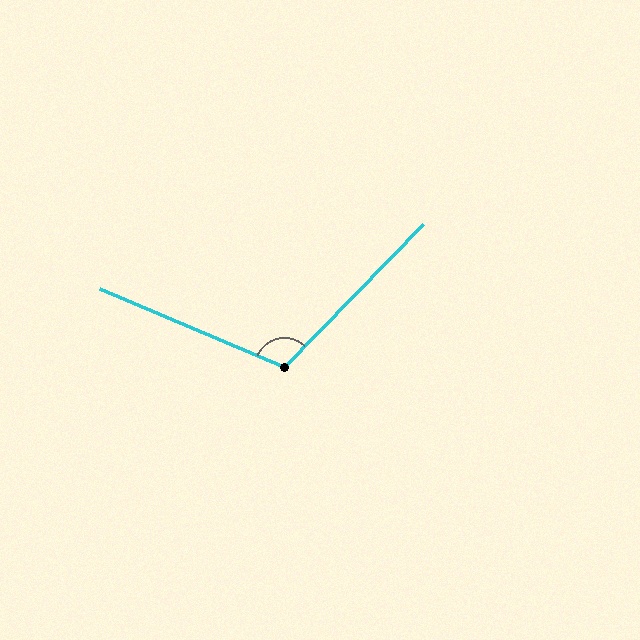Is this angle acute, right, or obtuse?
It is obtuse.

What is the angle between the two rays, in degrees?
Approximately 111 degrees.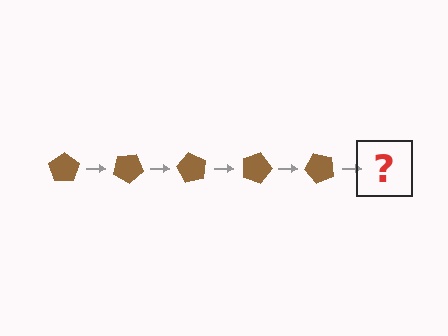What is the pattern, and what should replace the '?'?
The pattern is that the pentagon rotates 30 degrees each step. The '?' should be a brown pentagon rotated 150 degrees.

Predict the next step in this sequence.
The next step is a brown pentagon rotated 150 degrees.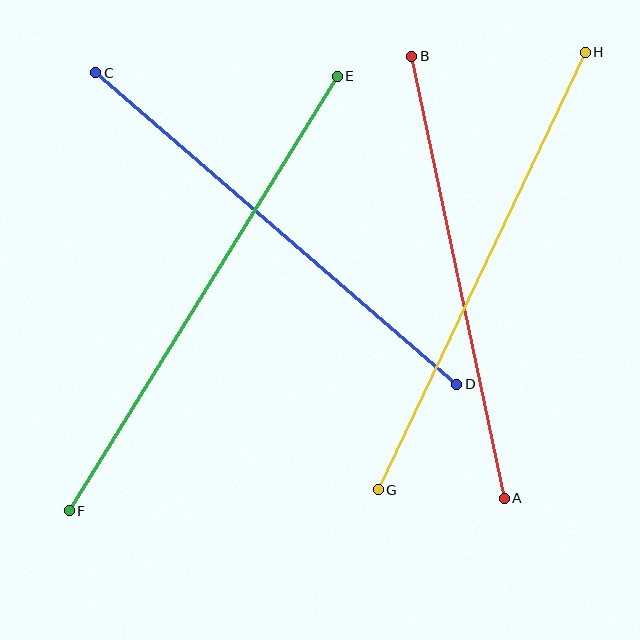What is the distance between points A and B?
The distance is approximately 452 pixels.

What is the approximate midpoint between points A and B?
The midpoint is at approximately (458, 277) pixels.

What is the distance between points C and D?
The distance is approximately 477 pixels.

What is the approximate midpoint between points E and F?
The midpoint is at approximately (203, 293) pixels.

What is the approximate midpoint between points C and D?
The midpoint is at approximately (276, 228) pixels.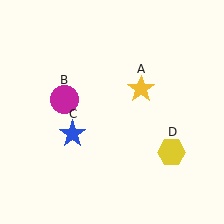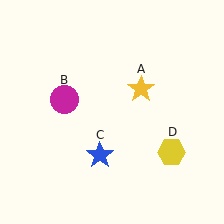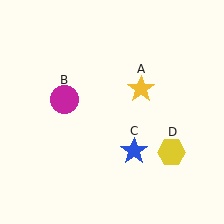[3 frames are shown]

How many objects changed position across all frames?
1 object changed position: blue star (object C).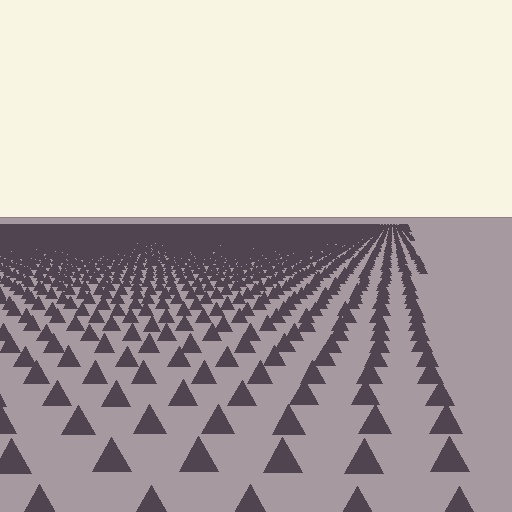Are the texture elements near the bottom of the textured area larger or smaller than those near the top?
Larger. Near the bottom, elements are closer to the viewer and appear at a bigger on-screen size.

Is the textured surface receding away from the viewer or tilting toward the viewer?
The surface is receding away from the viewer. Texture elements get smaller and denser toward the top.